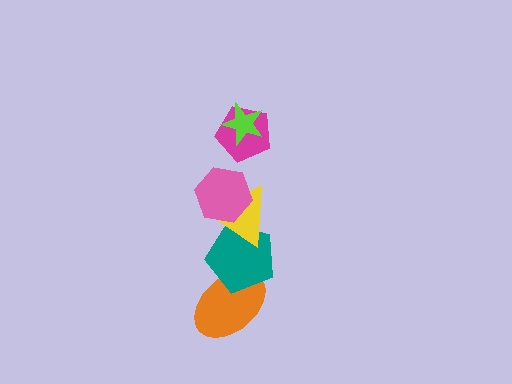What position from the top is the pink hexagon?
The pink hexagon is 3rd from the top.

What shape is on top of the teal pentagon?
The yellow triangle is on top of the teal pentagon.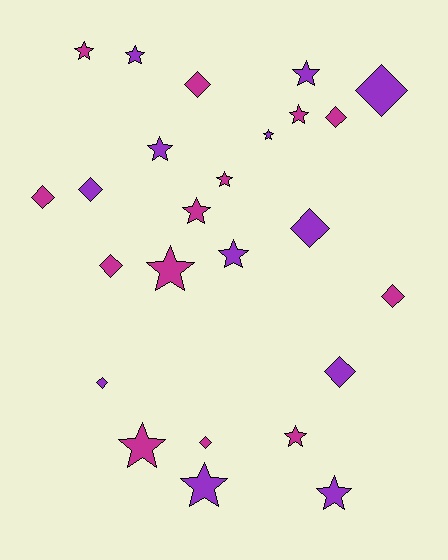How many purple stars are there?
There are 7 purple stars.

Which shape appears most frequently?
Star, with 14 objects.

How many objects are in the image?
There are 25 objects.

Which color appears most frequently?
Magenta, with 13 objects.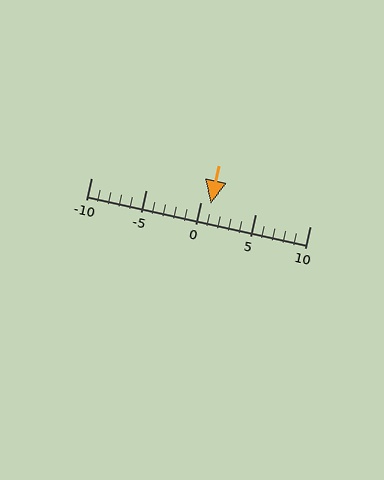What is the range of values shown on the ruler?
The ruler shows values from -10 to 10.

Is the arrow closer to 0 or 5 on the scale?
The arrow is closer to 0.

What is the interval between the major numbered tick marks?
The major tick marks are spaced 5 units apart.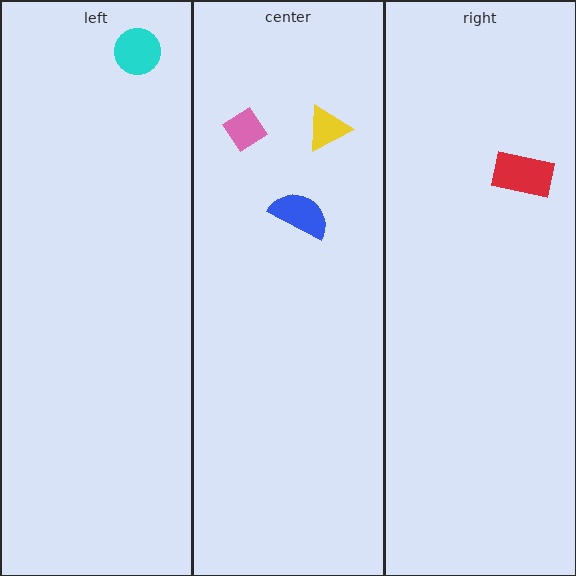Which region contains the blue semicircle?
The center region.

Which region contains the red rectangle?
The right region.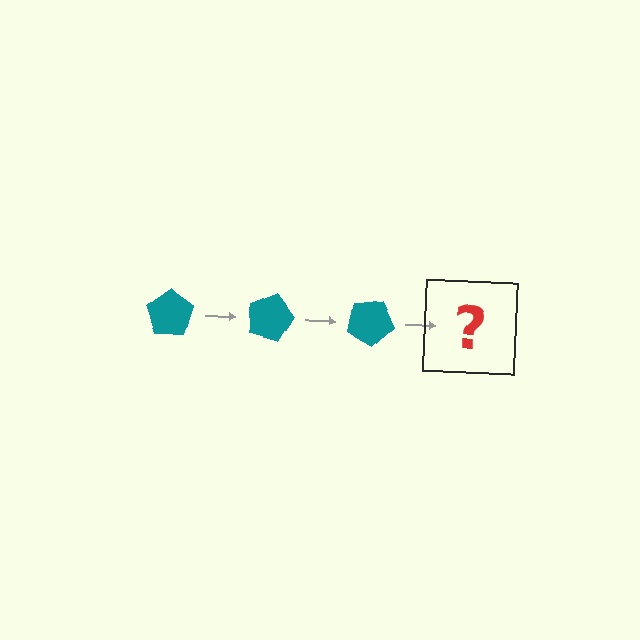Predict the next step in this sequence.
The next step is a teal pentagon rotated 45 degrees.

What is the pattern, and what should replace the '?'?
The pattern is that the pentagon rotates 15 degrees each step. The '?' should be a teal pentagon rotated 45 degrees.